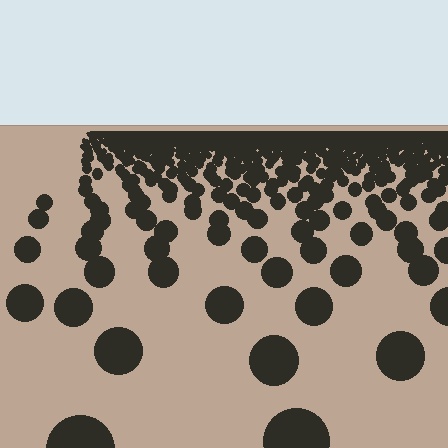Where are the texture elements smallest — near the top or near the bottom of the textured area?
Near the top.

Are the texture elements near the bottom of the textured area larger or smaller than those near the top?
Larger. Near the bottom, elements are closer to the viewer and appear at a bigger on-screen size.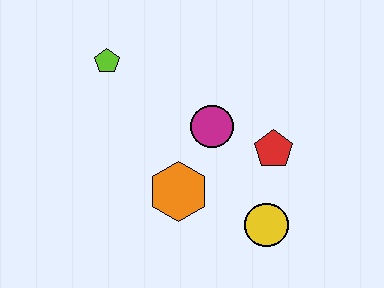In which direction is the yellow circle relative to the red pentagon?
The yellow circle is below the red pentagon.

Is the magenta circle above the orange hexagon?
Yes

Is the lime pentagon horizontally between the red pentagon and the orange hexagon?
No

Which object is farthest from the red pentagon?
The lime pentagon is farthest from the red pentagon.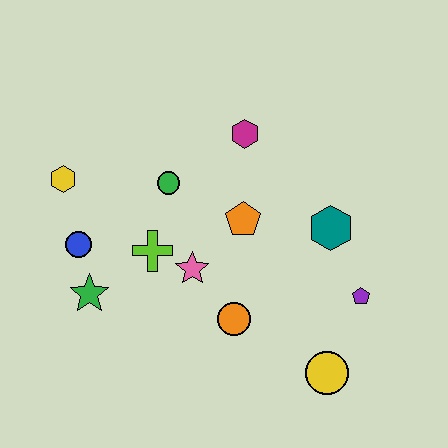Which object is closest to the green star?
The blue circle is closest to the green star.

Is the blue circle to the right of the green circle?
No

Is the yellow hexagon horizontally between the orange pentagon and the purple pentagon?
No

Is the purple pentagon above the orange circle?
Yes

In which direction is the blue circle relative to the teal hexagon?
The blue circle is to the left of the teal hexagon.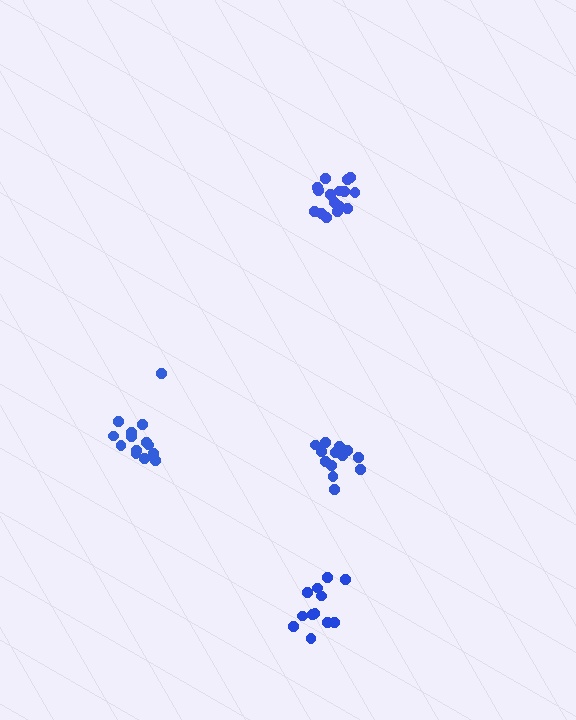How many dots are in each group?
Group 1: 13 dots, Group 2: 16 dots, Group 3: 14 dots, Group 4: 12 dots (55 total).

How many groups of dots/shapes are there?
There are 4 groups.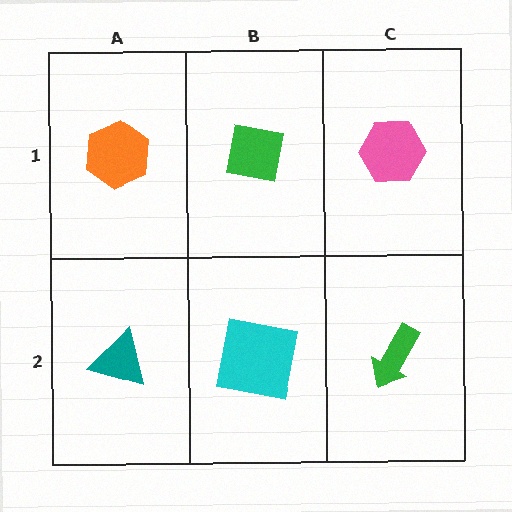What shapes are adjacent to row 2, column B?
A green square (row 1, column B), a teal triangle (row 2, column A), a green arrow (row 2, column C).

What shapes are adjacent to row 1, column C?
A green arrow (row 2, column C), a green square (row 1, column B).